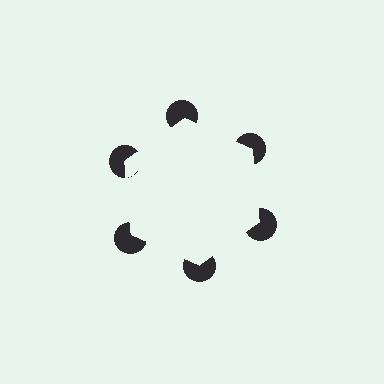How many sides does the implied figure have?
6 sides.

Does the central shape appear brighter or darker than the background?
It typically appears slightly brighter than the background, even though no actual brightness change is drawn.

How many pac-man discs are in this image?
There are 6 — one at each vertex of the illusory hexagon.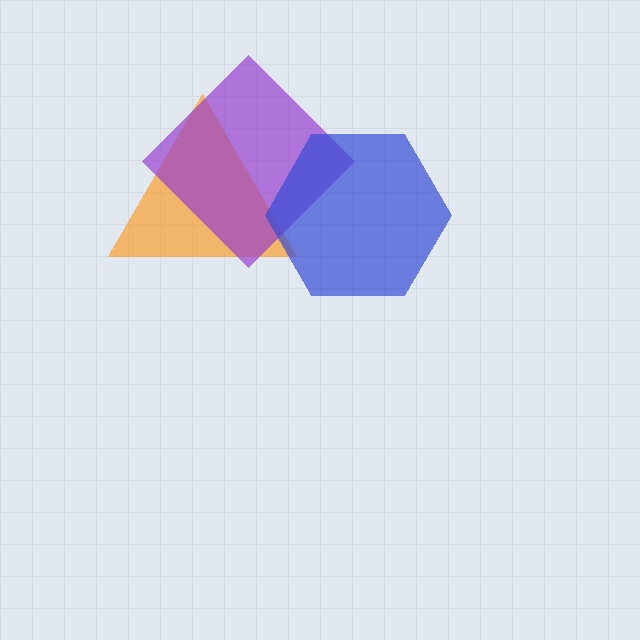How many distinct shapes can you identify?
There are 3 distinct shapes: an orange triangle, a purple diamond, a blue hexagon.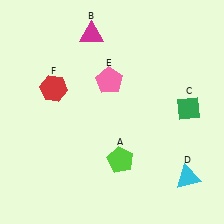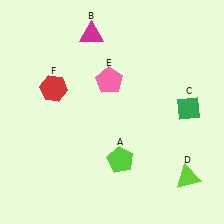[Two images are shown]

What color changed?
The triangle (D) changed from cyan in Image 1 to lime in Image 2.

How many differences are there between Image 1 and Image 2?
There is 1 difference between the two images.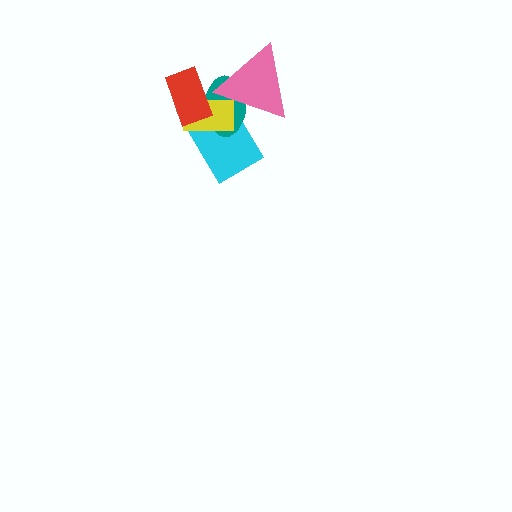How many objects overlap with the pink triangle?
3 objects overlap with the pink triangle.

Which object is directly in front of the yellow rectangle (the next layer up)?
The red rectangle is directly in front of the yellow rectangle.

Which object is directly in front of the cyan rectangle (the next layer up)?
The teal ellipse is directly in front of the cyan rectangle.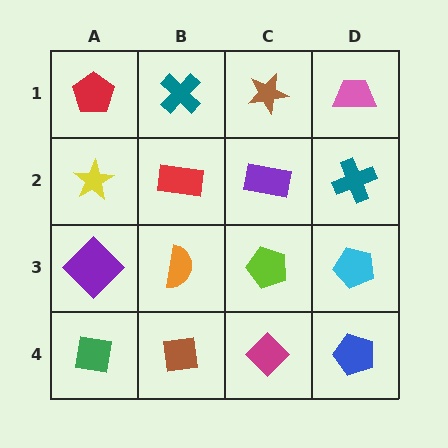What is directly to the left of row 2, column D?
A purple rectangle.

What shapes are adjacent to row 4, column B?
An orange semicircle (row 3, column B), a green square (row 4, column A), a magenta diamond (row 4, column C).